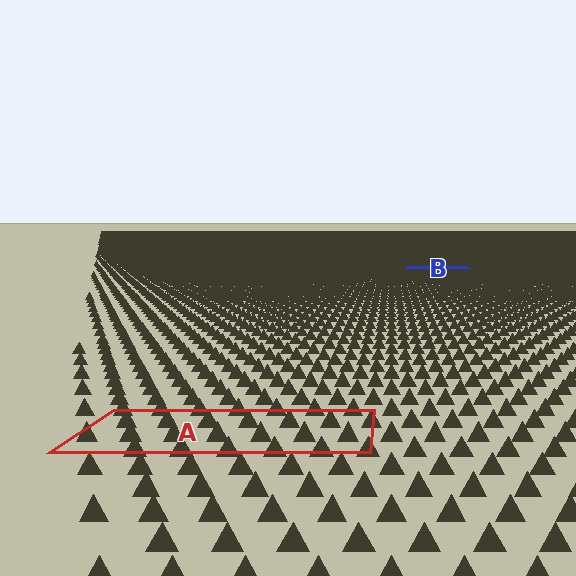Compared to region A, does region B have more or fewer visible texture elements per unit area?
Region B has more texture elements per unit area — they are packed more densely because it is farther away.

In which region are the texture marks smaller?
The texture marks are smaller in region B, because it is farther away.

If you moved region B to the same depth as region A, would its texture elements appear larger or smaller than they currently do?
They would appear larger. At a closer depth, the same texture elements are projected at a bigger on-screen size.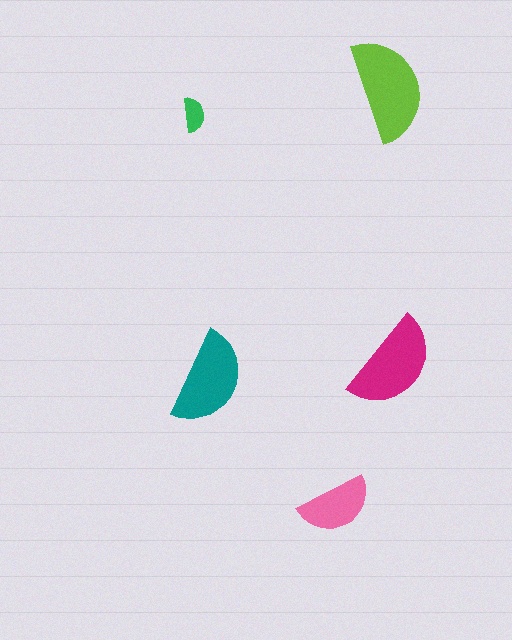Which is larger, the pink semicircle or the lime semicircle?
The lime one.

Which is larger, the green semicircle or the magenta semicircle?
The magenta one.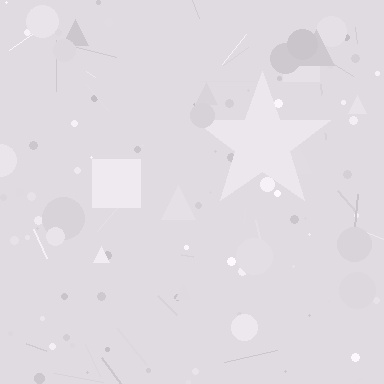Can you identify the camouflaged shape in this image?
The camouflaged shape is a star.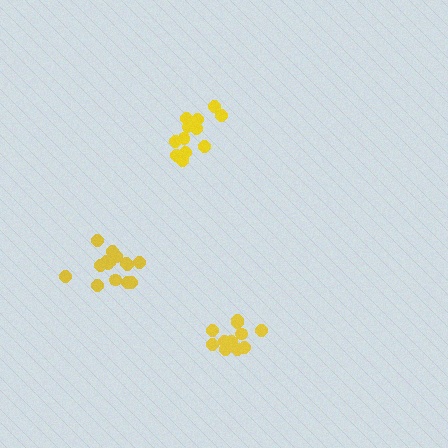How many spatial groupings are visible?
There are 3 spatial groupings.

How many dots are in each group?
Group 1: 15 dots, Group 2: 13 dots, Group 3: 16 dots (44 total).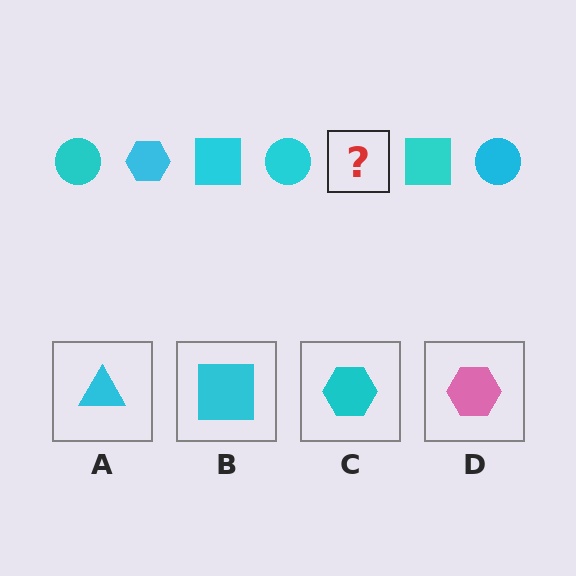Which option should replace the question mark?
Option C.